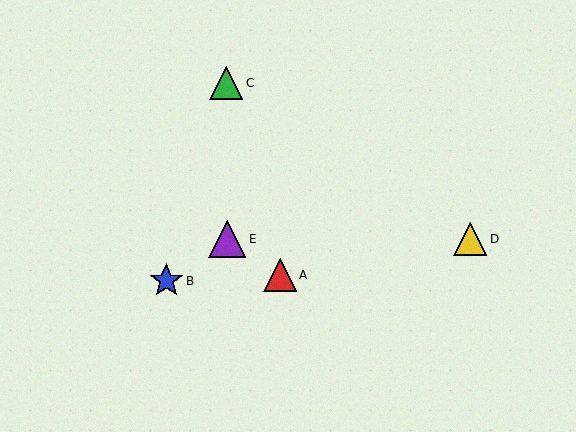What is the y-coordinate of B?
Object B is at y≈281.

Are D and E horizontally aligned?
Yes, both are at y≈239.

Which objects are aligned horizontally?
Objects D, E are aligned horizontally.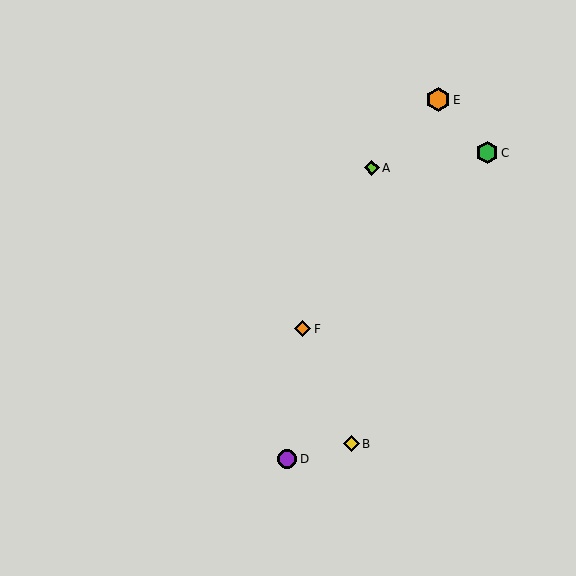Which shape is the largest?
The orange hexagon (labeled E) is the largest.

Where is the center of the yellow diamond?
The center of the yellow diamond is at (351, 444).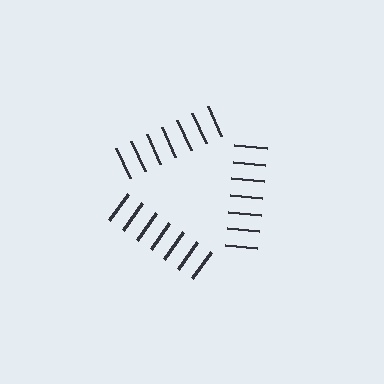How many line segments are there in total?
21 — 7 along each of the 3 edges.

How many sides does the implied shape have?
3 sides — the line-ends trace a triangle.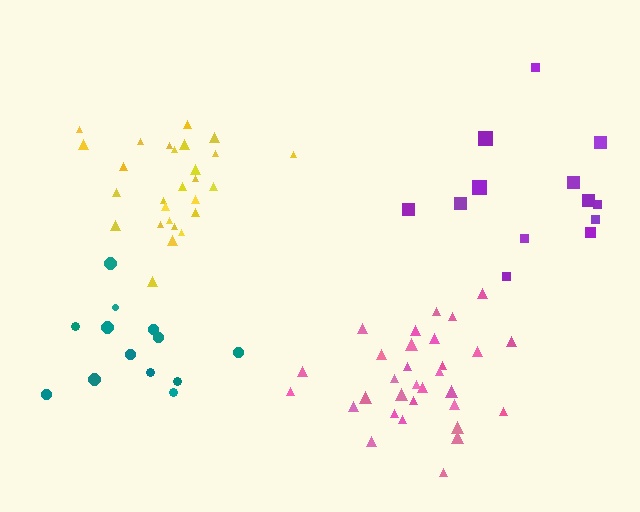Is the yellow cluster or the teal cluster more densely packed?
Yellow.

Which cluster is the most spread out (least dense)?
Purple.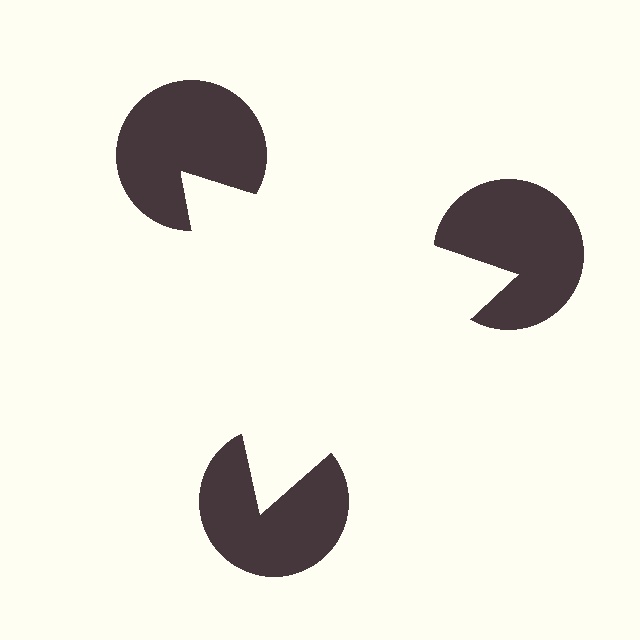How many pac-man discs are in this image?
There are 3 — one at each vertex of the illusory triangle.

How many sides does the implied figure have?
3 sides.